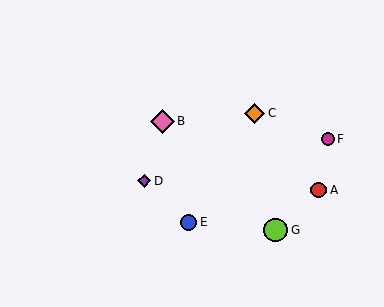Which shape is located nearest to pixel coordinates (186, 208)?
The blue circle (labeled E) at (189, 222) is nearest to that location.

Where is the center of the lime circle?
The center of the lime circle is at (276, 230).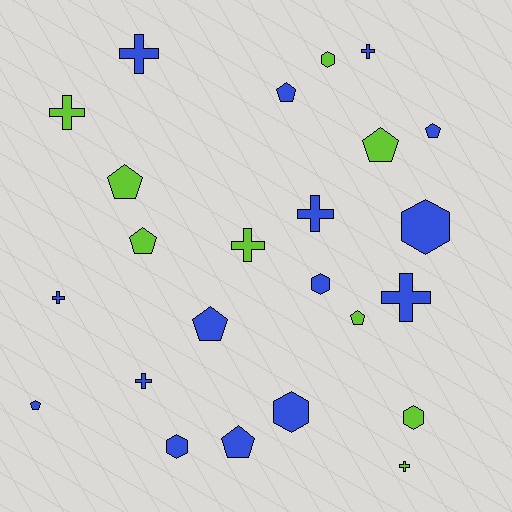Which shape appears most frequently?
Cross, with 9 objects.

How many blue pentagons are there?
There are 5 blue pentagons.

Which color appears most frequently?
Blue, with 15 objects.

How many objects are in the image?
There are 24 objects.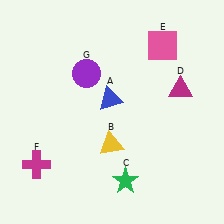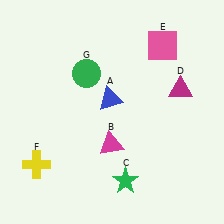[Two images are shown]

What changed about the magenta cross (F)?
In Image 1, F is magenta. In Image 2, it changed to yellow.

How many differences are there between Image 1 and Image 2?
There are 3 differences between the two images.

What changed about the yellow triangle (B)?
In Image 1, B is yellow. In Image 2, it changed to magenta.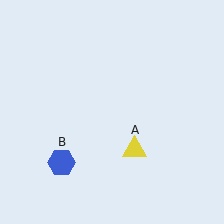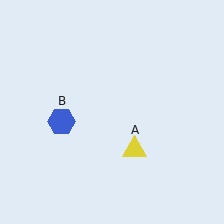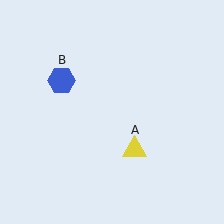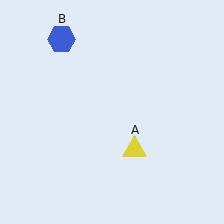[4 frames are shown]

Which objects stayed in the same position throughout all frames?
Yellow triangle (object A) remained stationary.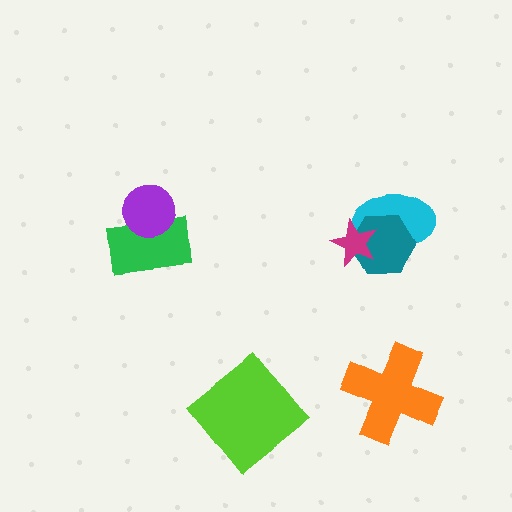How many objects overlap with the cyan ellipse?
2 objects overlap with the cyan ellipse.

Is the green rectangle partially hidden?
Yes, it is partially covered by another shape.